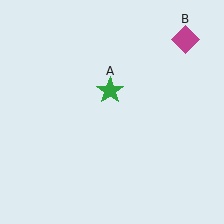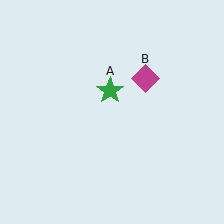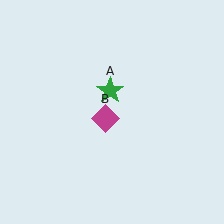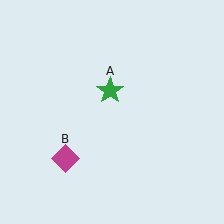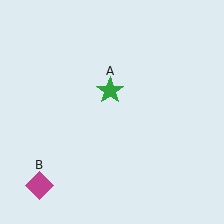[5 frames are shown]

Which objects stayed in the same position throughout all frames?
Green star (object A) remained stationary.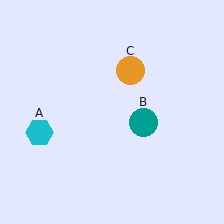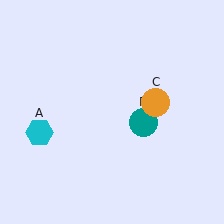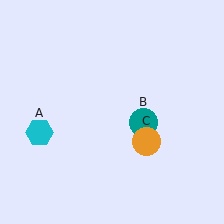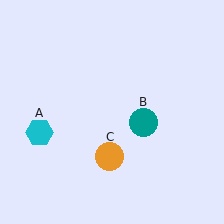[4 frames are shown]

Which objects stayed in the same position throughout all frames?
Cyan hexagon (object A) and teal circle (object B) remained stationary.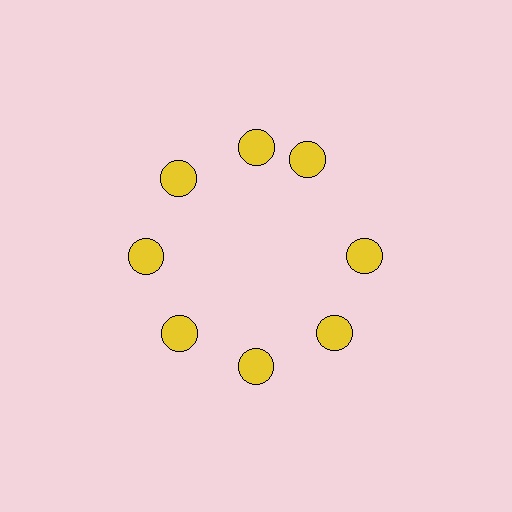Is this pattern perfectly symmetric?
No. The 8 yellow circles are arranged in a ring, but one element near the 2 o'clock position is rotated out of alignment along the ring, breaking the 8-fold rotational symmetry.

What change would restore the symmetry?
The symmetry would be restored by rotating it back into even spacing with its neighbors so that all 8 circles sit at equal angles and equal distance from the center.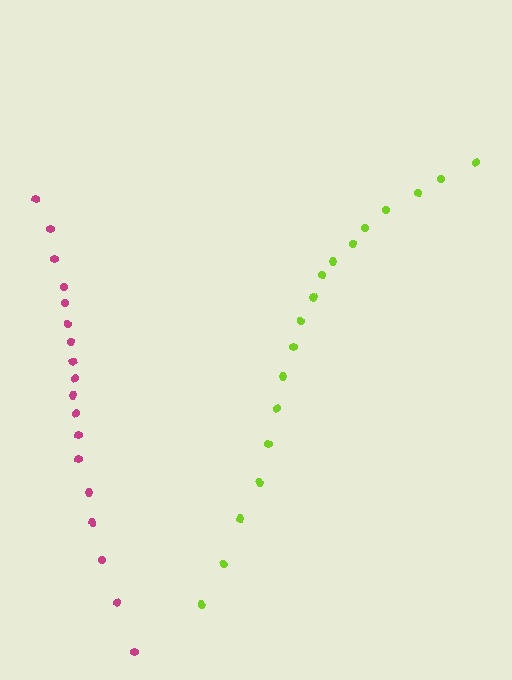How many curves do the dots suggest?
There are 2 distinct paths.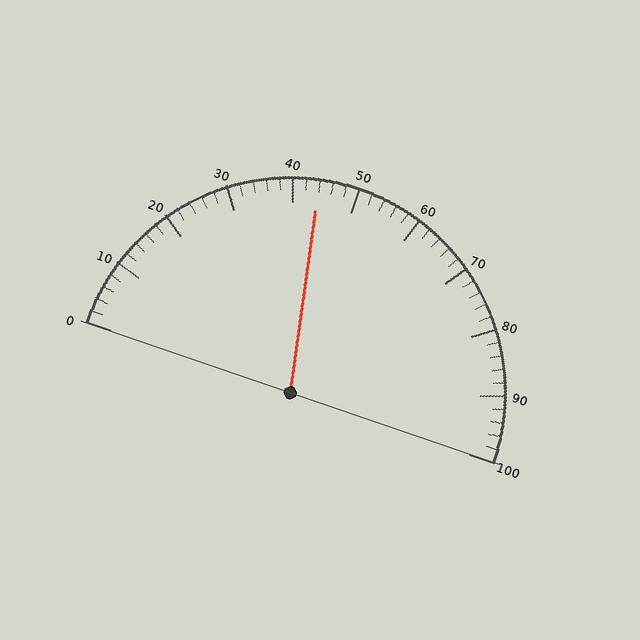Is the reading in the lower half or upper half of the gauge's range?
The reading is in the lower half of the range (0 to 100).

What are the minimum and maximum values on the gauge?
The gauge ranges from 0 to 100.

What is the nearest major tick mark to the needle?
The nearest major tick mark is 40.